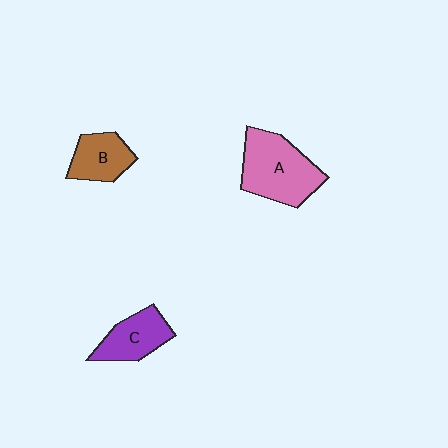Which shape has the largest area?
Shape A (pink).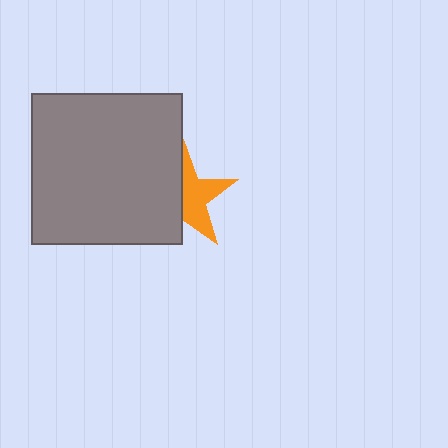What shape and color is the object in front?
The object in front is a gray square.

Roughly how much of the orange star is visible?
About half of it is visible (roughly 50%).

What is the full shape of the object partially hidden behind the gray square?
The partially hidden object is an orange star.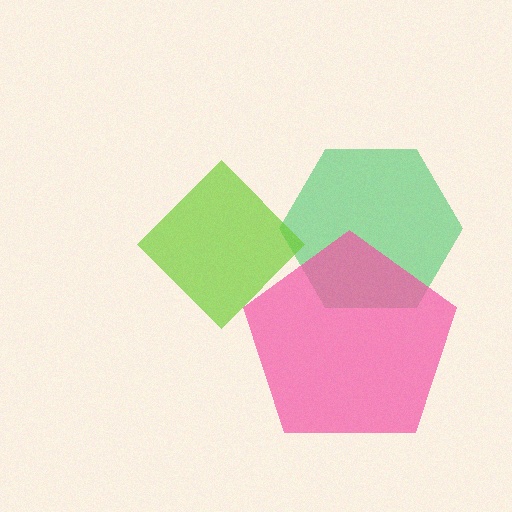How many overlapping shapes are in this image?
There are 3 overlapping shapes in the image.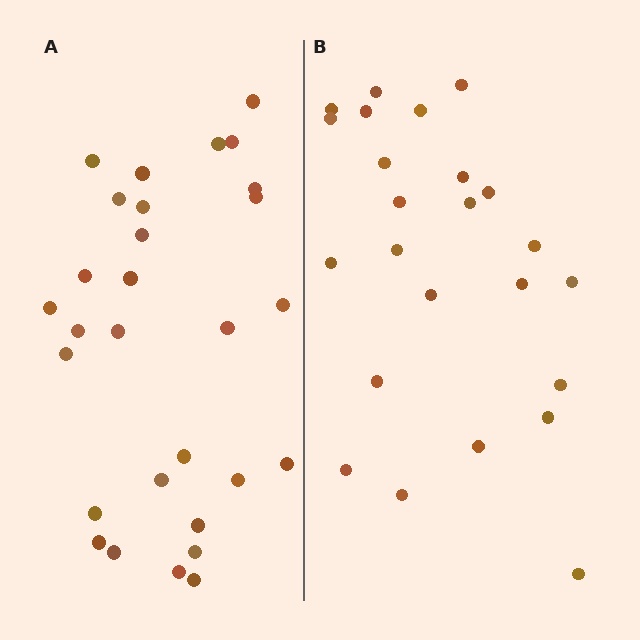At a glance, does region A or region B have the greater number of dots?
Region A (the left region) has more dots.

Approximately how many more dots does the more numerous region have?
Region A has about 5 more dots than region B.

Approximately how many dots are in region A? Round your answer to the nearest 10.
About 30 dots. (The exact count is 29, which rounds to 30.)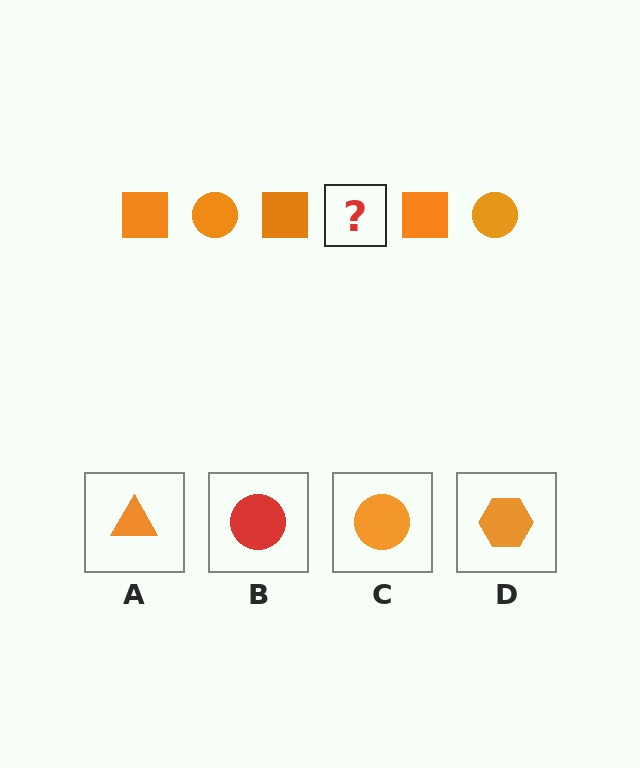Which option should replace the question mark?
Option C.